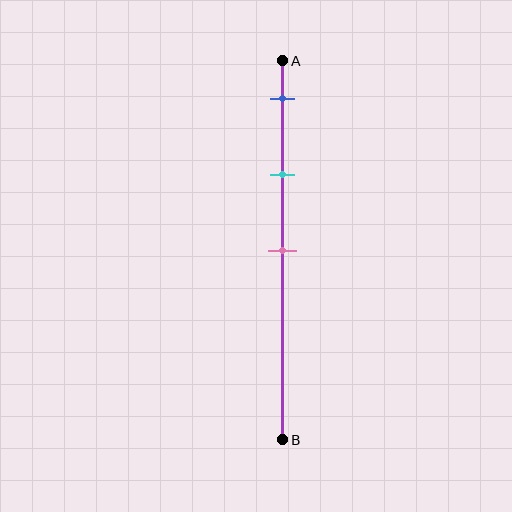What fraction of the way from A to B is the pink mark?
The pink mark is approximately 50% (0.5) of the way from A to B.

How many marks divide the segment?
There are 3 marks dividing the segment.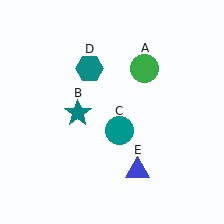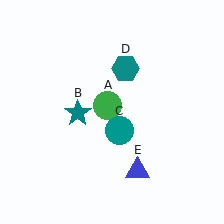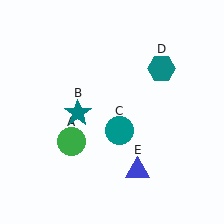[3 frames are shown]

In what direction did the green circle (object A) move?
The green circle (object A) moved down and to the left.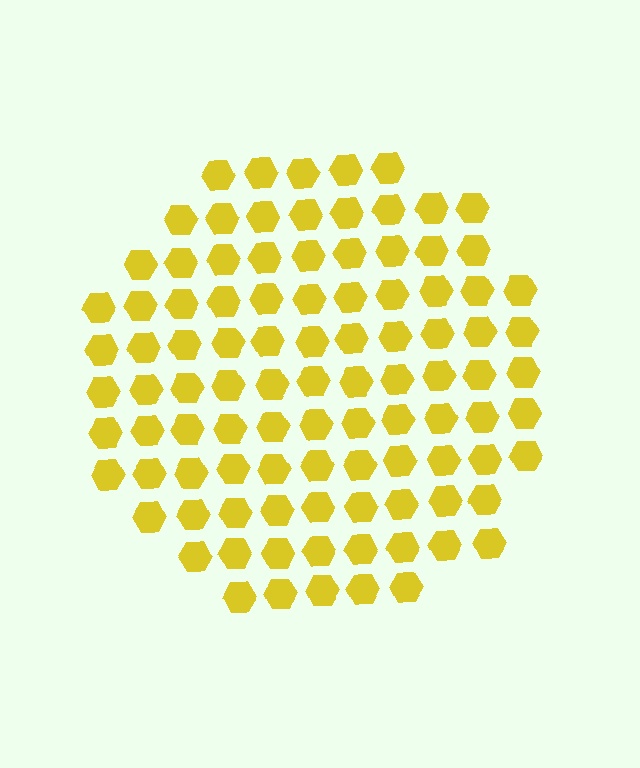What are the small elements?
The small elements are hexagons.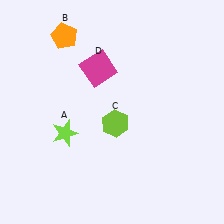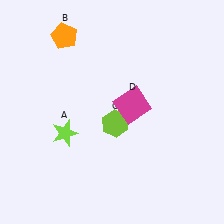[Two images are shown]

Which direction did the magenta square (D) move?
The magenta square (D) moved down.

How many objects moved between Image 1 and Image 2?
1 object moved between the two images.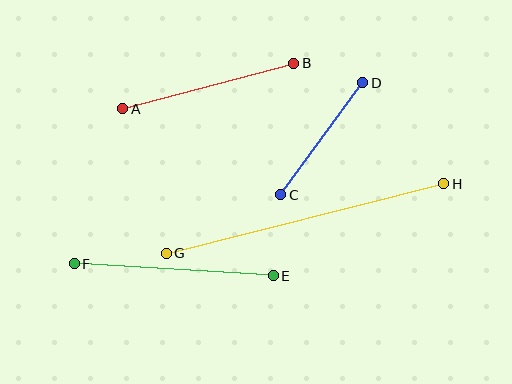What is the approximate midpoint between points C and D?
The midpoint is at approximately (322, 139) pixels.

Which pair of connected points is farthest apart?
Points G and H are farthest apart.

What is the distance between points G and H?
The distance is approximately 286 pixels.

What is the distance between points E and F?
The distance is approximately 199 pixels.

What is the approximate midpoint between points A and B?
The midpoint is at approximately (208, 86) pixels.